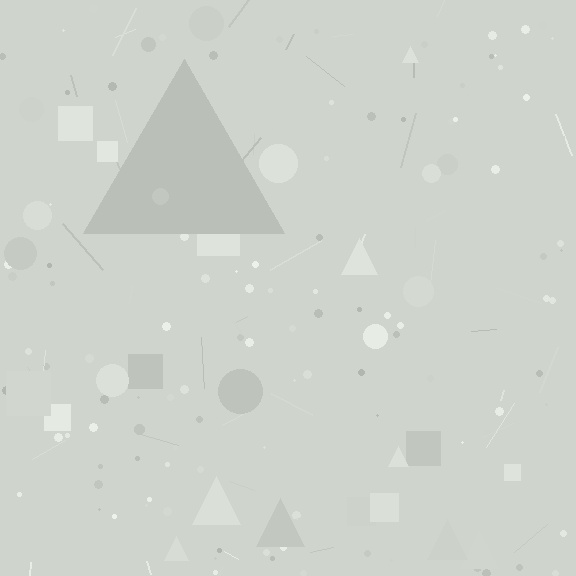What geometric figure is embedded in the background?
A triangle is embedded in the background.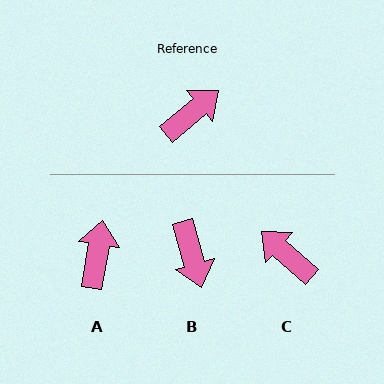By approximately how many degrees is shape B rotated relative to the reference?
Approximately 114 degrees clockwise.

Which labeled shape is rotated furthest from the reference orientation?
B, about 114 degrees away.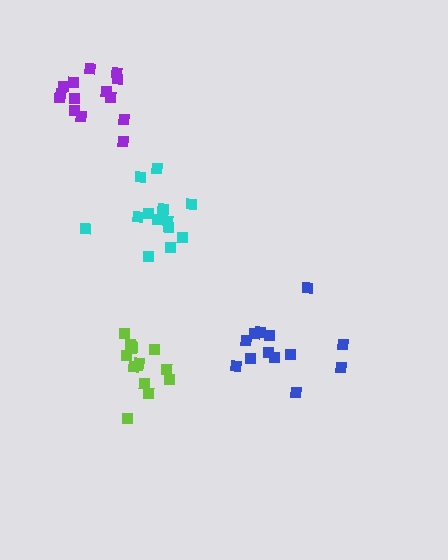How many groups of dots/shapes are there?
There are 4 groups.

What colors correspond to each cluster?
The clusters are colored: purple, blue, cyan, lime.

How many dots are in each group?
Group 1: 14 dots, Group 2: 13 dots, Group 3: 14 dots, Group 4: 14 dots (55 total).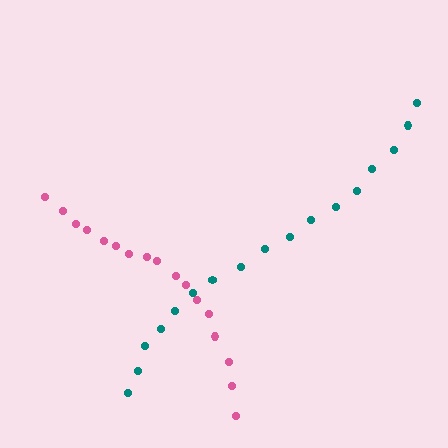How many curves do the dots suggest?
There are 2 distinct paths.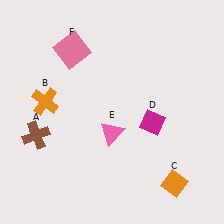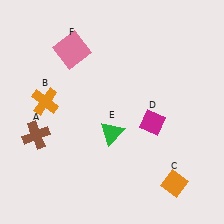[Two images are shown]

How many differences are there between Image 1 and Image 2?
There is 1 difference between the two images.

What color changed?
The triangle (E) changed from pink in Image 1 to green in Image 2.